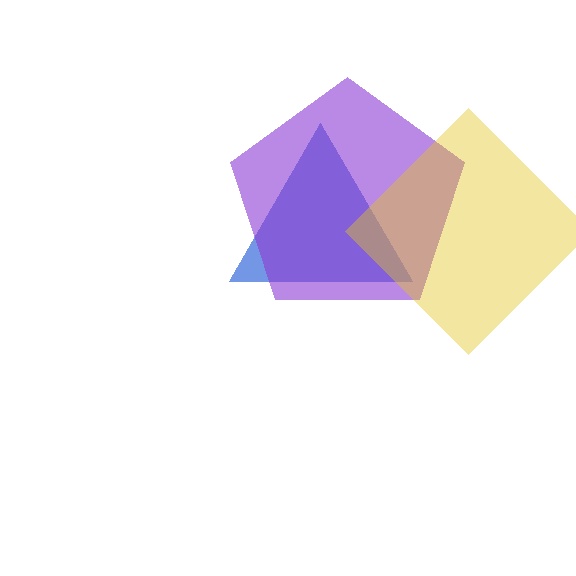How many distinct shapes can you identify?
There are 3 distinct shapes: a blue triangle, a purple pentagon, a yellow diamond.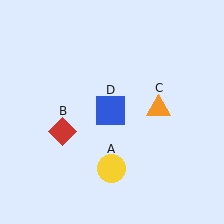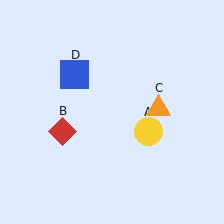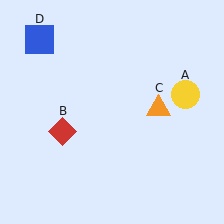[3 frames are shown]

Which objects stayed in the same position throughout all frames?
Red diamond (object B) and orange triangle (object C) remained stationary.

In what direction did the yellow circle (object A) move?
The yellow circle (object A) moved up and to the right.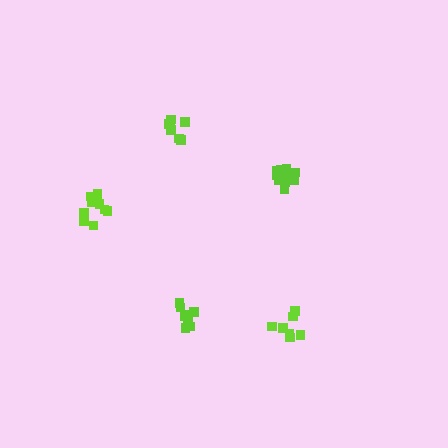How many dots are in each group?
Group 1: 9 dots, Group 2: 7 dots, Group 3: 12 dots, Group 4: 9 dots, Group 5: 7 dots (44 total).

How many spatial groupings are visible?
There are 5 spatial groupings.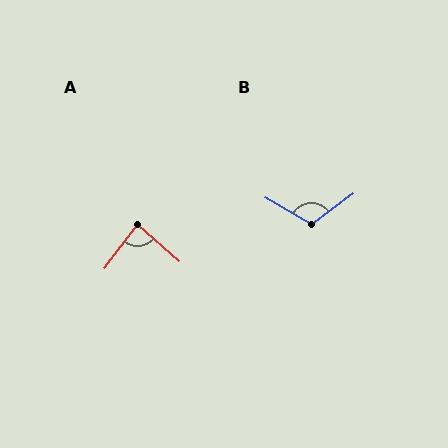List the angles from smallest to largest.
A (85°), B (113°).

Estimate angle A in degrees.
Approximately 85 degrees.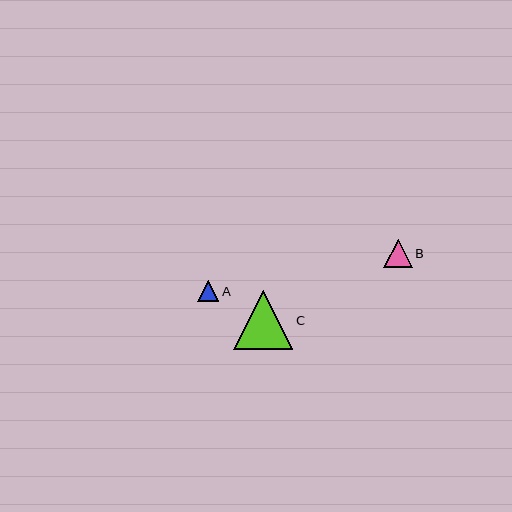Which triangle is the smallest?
Triangle A is the smallest with a size of approximately 21 pixels.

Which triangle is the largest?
Triangle C is the largest with a size of approximately 59 pixels.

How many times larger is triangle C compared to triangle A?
Triangle C is approximately 2.8 times the size of triangle A.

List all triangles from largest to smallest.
From largest to smallest: C, B, A.